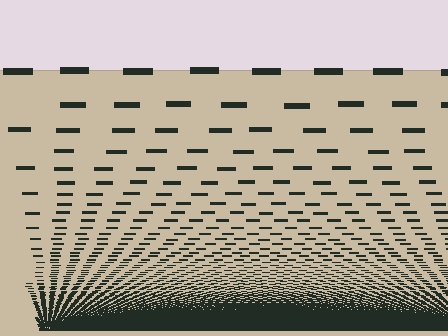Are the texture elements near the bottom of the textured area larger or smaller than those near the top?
Smaller. The gradient is inverted — elements near the bottom are smaller and denser.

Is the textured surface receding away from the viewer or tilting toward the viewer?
The surface appears to tilt toward the viewer. Texture elements get larger and sparser toward the top.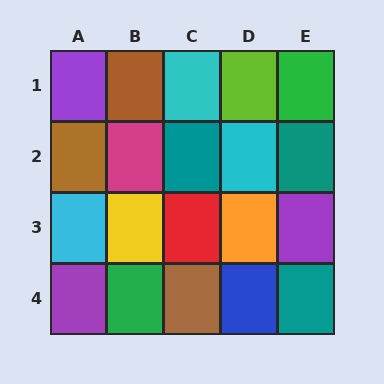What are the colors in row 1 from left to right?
Purple, brown, cyan, lime, green.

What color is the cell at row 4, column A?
Purple.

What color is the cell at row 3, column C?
Red.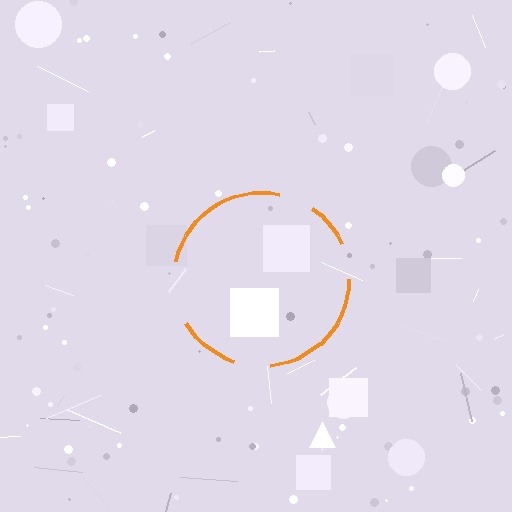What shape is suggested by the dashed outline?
The dashed outline suggests a circle.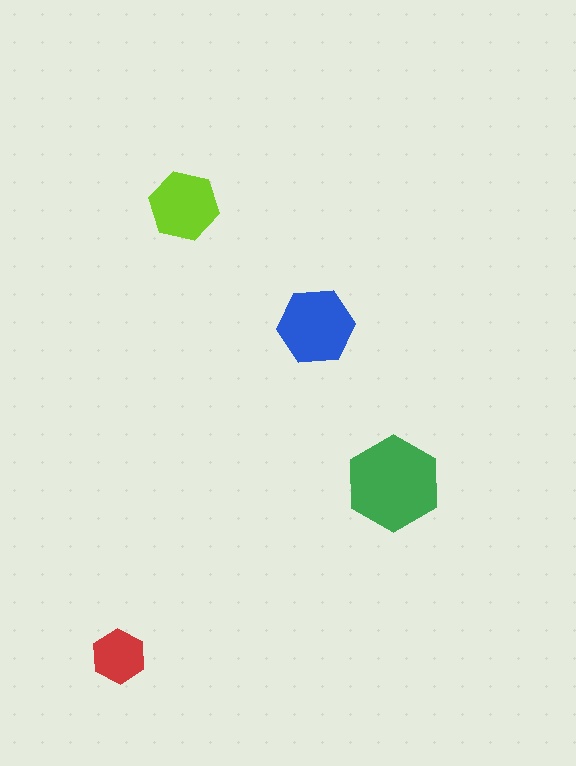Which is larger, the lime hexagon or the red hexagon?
The lime one.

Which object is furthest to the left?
The red hexagon is leftmost.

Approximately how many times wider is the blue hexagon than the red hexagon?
About 1.5 times wider.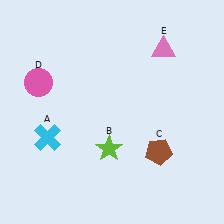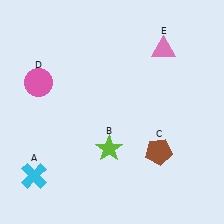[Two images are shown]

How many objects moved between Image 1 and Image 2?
1 object moved between the two images.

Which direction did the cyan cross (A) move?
The cyan cross (A) moved down.